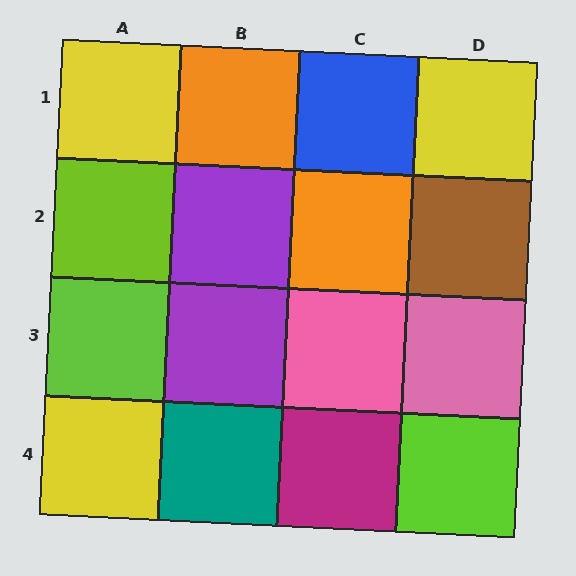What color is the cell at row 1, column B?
Orange.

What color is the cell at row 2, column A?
Lime.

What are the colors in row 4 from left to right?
Yellow, teal, magenta, lime.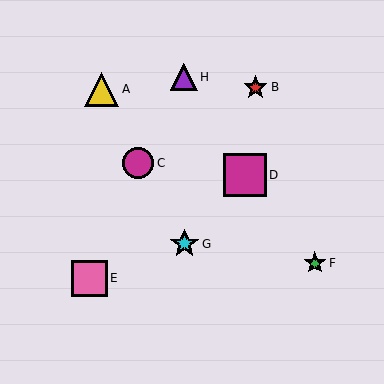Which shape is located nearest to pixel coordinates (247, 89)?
The red star (labeled B) at (256, 87) is nearest to that location.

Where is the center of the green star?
The center of the green star is at (315, 263).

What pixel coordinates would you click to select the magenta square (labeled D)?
Click at (245, 175) to select the magenta square D.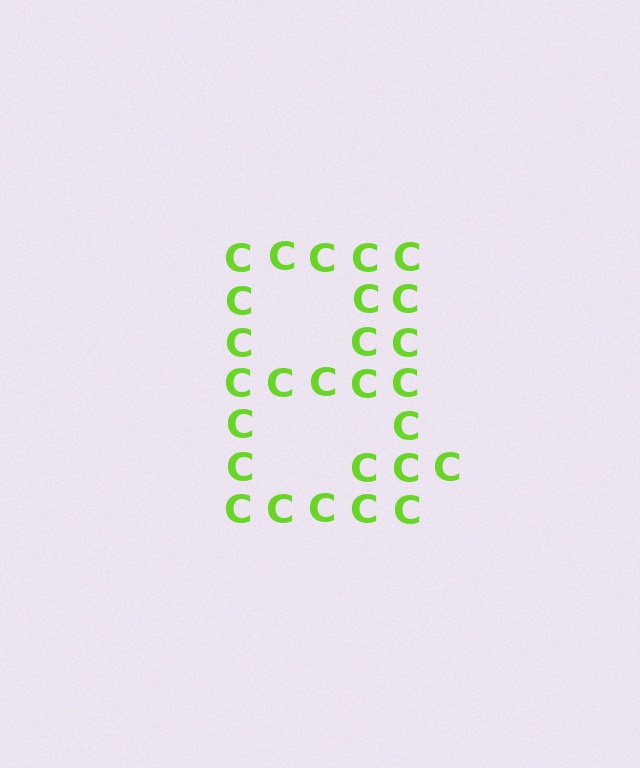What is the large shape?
The large shape is the letter B.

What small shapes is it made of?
It is made of small letter C's.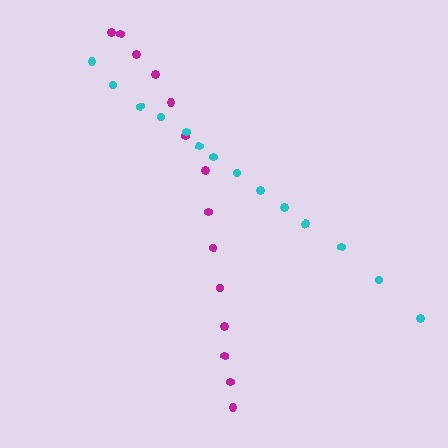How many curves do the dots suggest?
There are 2 distinct paths.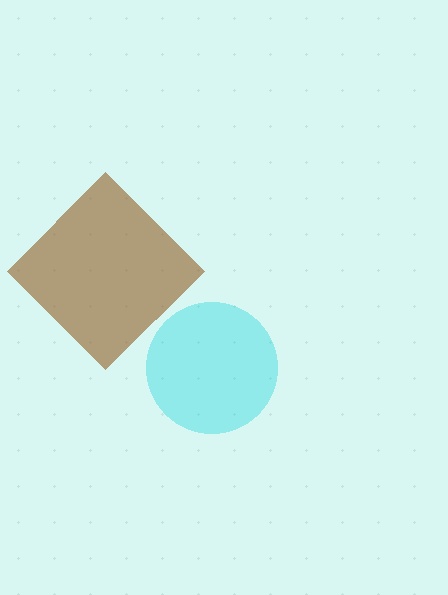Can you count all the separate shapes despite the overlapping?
Yes, there are 2 separate shapes.